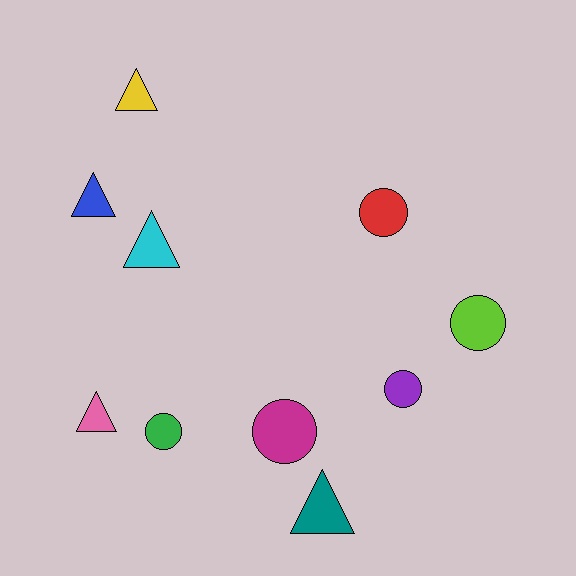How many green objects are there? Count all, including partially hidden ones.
There is 1 green object.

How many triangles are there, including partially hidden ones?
There are 5 triangles.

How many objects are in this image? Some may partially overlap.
There are 10 objects.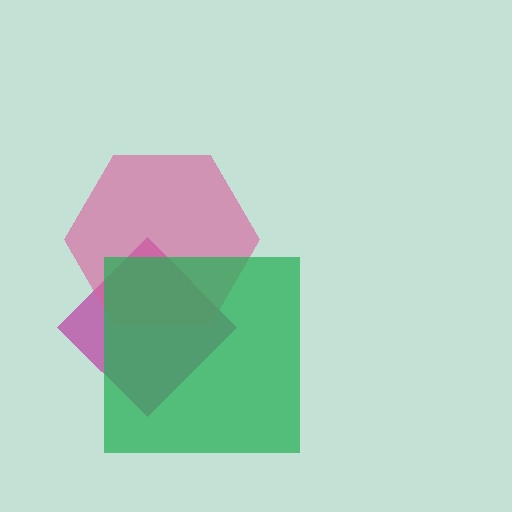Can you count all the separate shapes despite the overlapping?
Yes, there are 3 separate shapes.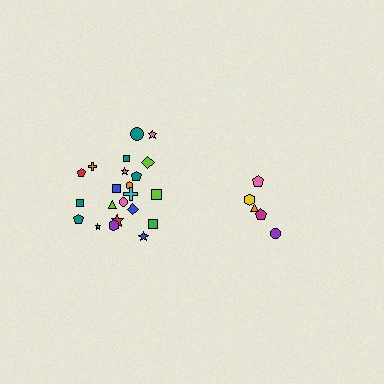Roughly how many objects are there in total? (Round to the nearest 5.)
Roughly 25 objects in total.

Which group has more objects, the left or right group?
The left group.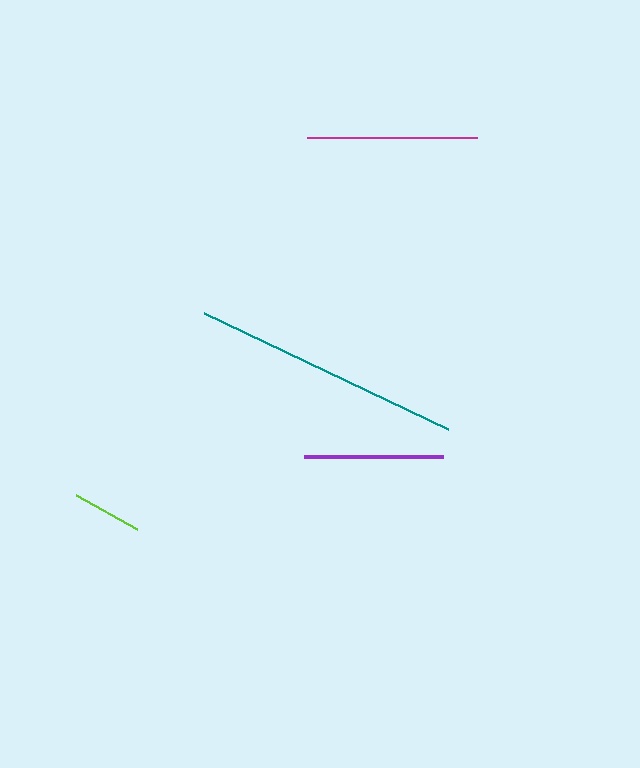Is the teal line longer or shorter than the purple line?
The teal line is longer than the purple line.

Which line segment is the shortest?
The lime line is the shortest at approximately 70 pixels.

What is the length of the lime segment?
The lime segment is approximately 70 pixels long.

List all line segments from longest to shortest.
From longest to shortest: teal, magenta, purple, lime.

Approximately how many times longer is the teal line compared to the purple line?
The teal line is approximately 2.0 times the length of the purple line.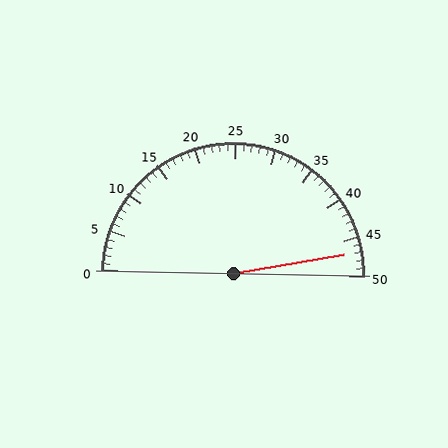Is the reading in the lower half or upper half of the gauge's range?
The reading is in the upper half of the range (0 to 50).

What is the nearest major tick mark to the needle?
The nearest major tick mark is 45.